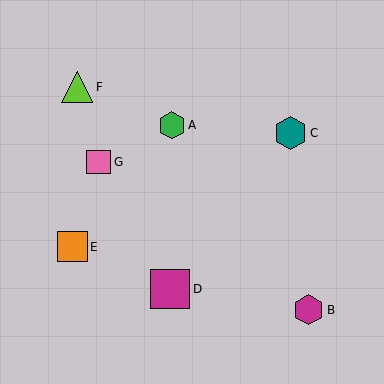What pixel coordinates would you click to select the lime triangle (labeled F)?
Click at (77, 87) to select the lime triangle F.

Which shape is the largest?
The magenta square (labeled D) is the largest.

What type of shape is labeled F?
Shape F is a lime triangle.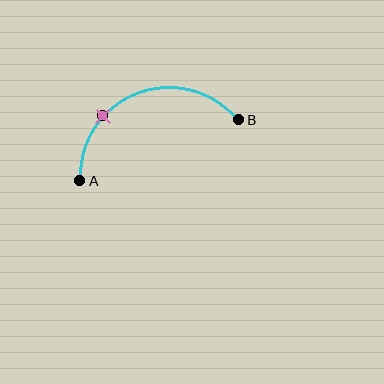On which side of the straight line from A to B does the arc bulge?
The arc bulges above the straight line connecting A and B.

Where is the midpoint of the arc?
The arc midpoint is the point on the curve farthest from the straight line joining A and B. It sits above that line.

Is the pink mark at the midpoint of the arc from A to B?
No. The pink mark lies on the arc but is closer to endpoint A. The arc midpoint would be at the point on the curve equidistant along the arc from both A and B.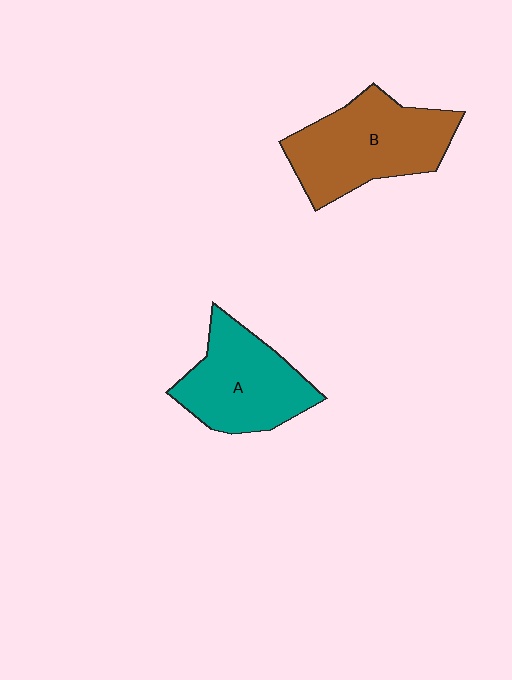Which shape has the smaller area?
Shape A (teal).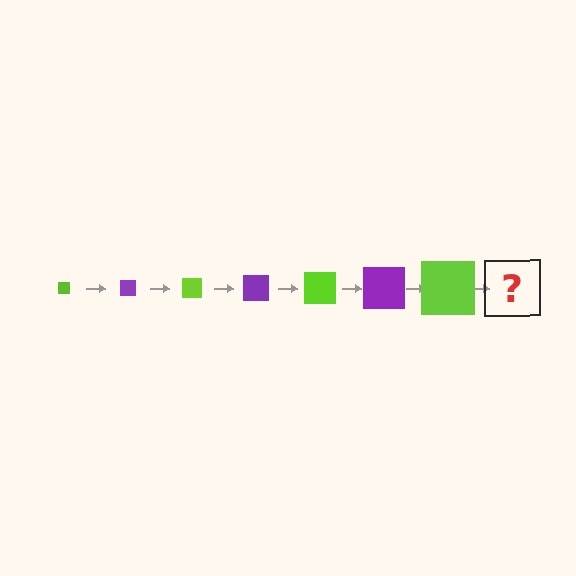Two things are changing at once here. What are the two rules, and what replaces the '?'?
The two rules are that the square grows larger each step and the color cycles through lime and purple. The '?' should be a purple square, larger than the previous one.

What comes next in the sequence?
The next element should be a purple square, larger than the previous one.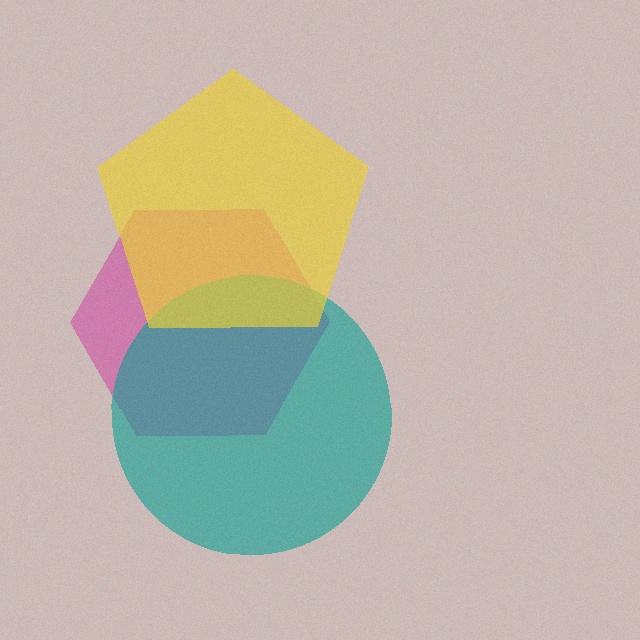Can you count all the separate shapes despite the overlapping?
Yes, there are 3 separate shapes.